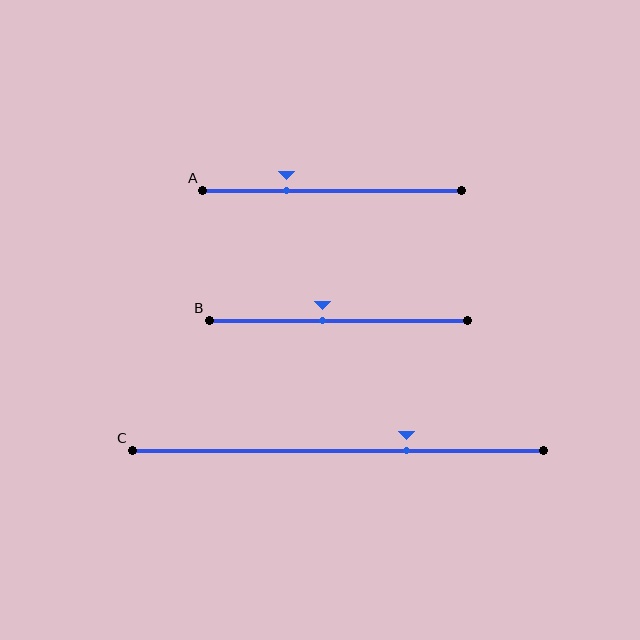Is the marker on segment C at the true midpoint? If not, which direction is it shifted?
No, the marker on segment C is shifted to the right by about 17% of the segment length.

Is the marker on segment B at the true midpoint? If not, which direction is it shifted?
No, the marker on segment B is shifted to the left by about 6% of the segment length.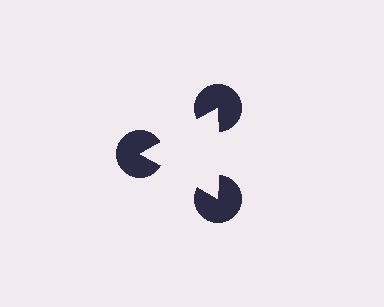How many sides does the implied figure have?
3 sides.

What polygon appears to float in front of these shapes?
An illusory triangle — its edges are inferred from the aligned wedge cuts in the pac-man discs, not physically drawn.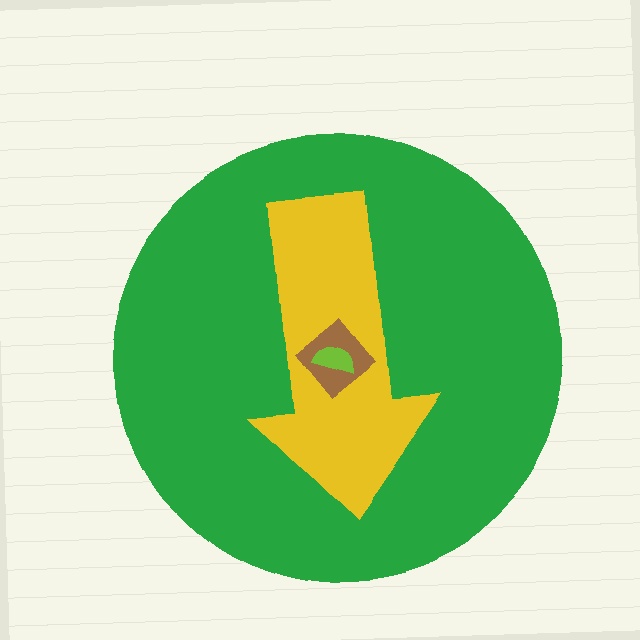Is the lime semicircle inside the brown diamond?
Yes.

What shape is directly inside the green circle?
The yellow arrow.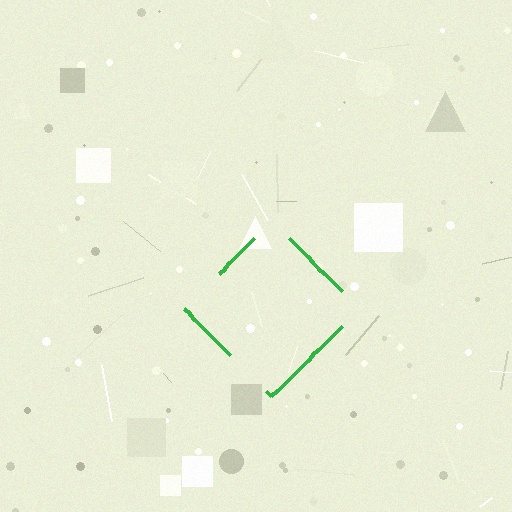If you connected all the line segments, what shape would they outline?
They would outline a diamond.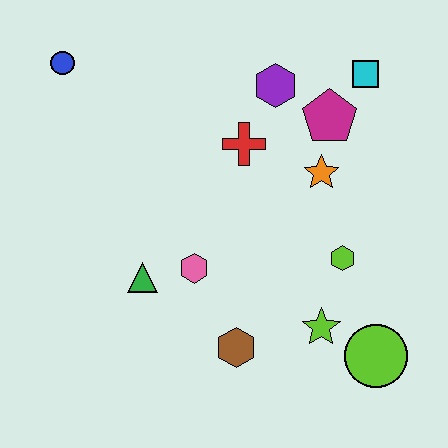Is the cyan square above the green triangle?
Yes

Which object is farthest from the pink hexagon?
The cyan square is farthest from the pink hexagon.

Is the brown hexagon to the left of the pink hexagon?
No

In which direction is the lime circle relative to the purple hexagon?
The lime circle is below the purple hexagon.